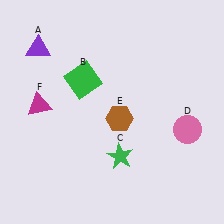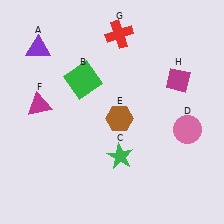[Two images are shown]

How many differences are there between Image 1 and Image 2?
There are 2 differences between the two images.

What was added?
A red cross (G), a magenta diamond (H) were added in Image 2.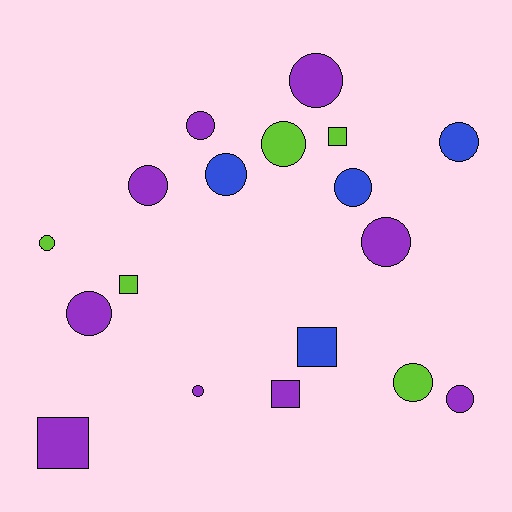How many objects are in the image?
There are 18 objects.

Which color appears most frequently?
Purple, with 9 objects.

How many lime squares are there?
There are 2 lime squares.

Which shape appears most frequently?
Circle, with 13 objects.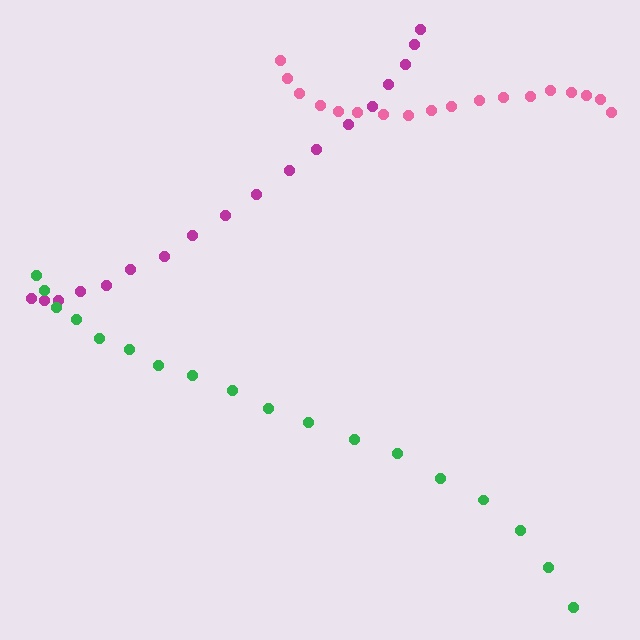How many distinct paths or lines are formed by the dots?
There are 3 distinct paths.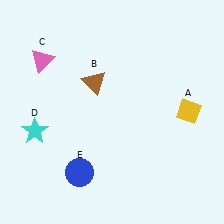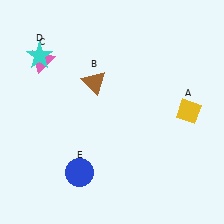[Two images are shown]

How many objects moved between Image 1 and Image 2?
1 object moved between the two images.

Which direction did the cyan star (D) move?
The cyan star (D) moved up.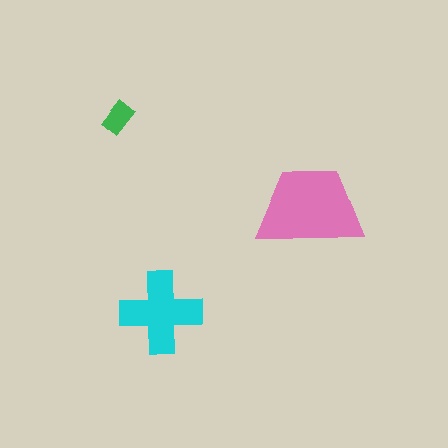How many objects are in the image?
There are 3 objects in the image.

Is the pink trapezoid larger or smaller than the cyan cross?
Larger.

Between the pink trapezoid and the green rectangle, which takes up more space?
The pink trapezoid.